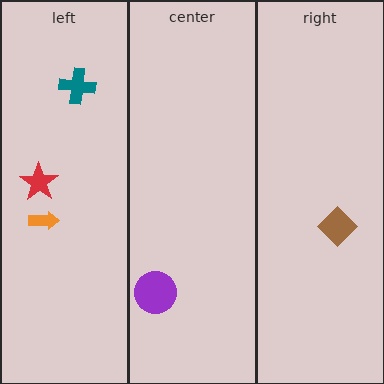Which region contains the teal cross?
The left region.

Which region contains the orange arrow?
The left region.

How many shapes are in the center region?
1.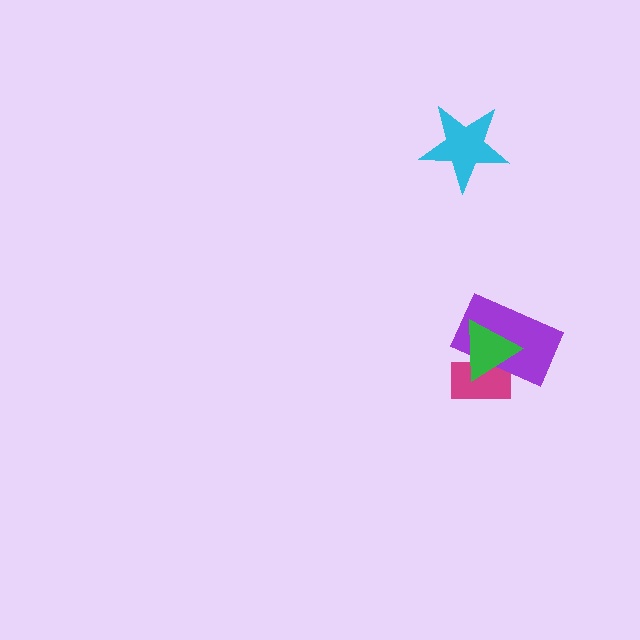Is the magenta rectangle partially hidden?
Yes, it is partially covered by another shape.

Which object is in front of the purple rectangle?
The green triangle is in front of the purple rectangle.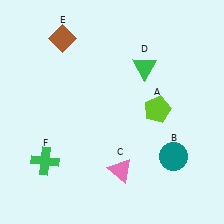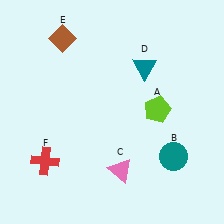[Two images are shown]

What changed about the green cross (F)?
In Image 1, F is green. In Image 2, it changed to red.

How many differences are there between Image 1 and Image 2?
There are 2 differences between the two images.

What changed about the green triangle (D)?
In Image 1, D is green. In Image 2, it changed to teal.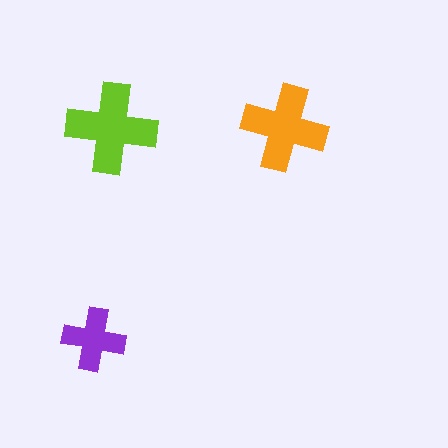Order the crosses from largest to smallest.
the lime one, the orange one, the purple one.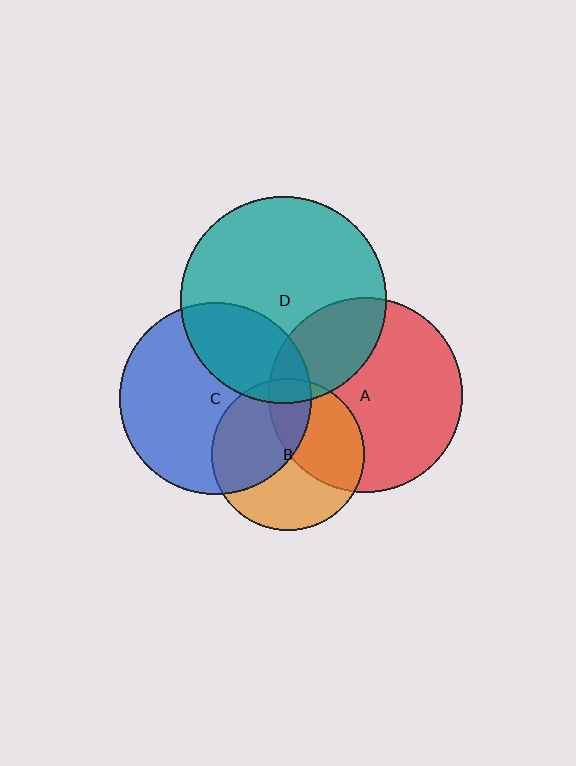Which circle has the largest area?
Circle D (teal).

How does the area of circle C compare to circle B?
Approximately 1.6 times.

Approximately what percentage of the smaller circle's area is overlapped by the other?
Approximately 40%.